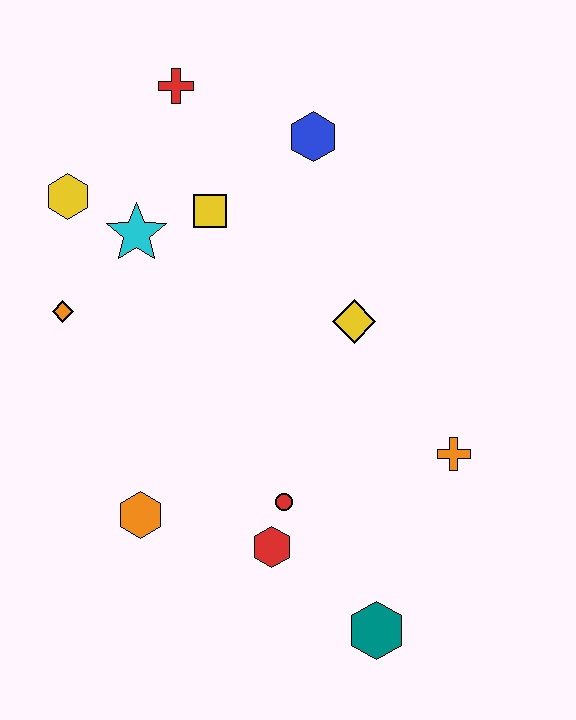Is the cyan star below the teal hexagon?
No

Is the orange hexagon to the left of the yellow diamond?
Yes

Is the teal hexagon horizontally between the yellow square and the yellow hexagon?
No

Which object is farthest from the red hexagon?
The red cross is farthest from the red hexagon.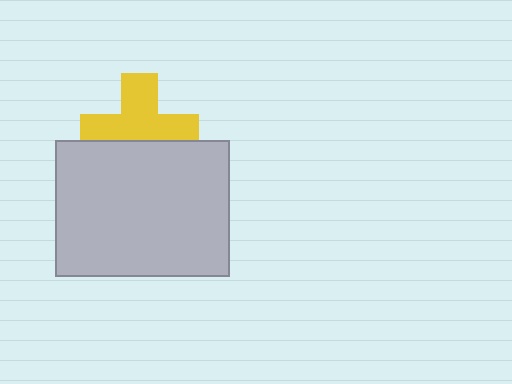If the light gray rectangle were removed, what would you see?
You would see the complete yellow cross.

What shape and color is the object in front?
The object in front is a light gray rectangle.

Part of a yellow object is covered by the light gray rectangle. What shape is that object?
It is a cross.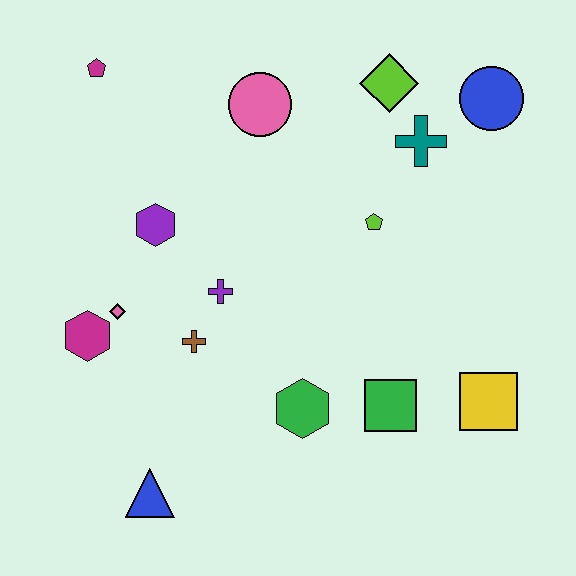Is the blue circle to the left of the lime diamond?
No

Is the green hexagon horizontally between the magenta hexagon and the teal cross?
Yes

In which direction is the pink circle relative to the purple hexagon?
The pink circle is above the purple hexagon.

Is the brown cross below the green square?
No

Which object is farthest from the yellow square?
The magenta pentagon is farthest from the yellow square.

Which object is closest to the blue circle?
The teal cross is closest to the blue circle.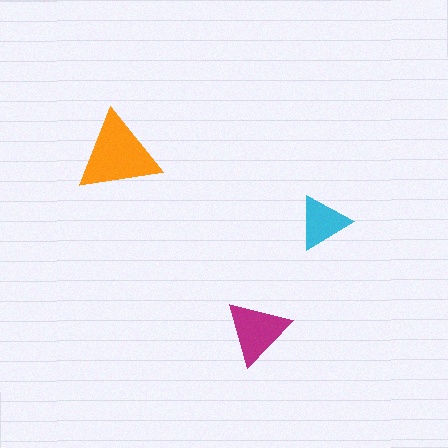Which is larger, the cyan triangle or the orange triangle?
The orange one.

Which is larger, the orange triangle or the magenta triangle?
The orange one.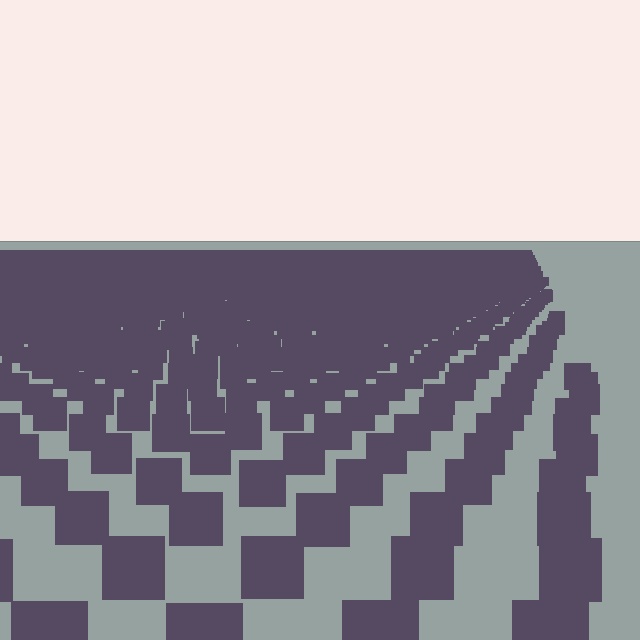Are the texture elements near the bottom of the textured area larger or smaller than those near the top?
Larger. Near the bottom, elements are closer to the viewer and appear at a bigger on-screen size.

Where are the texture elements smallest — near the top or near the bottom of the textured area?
Near the top.